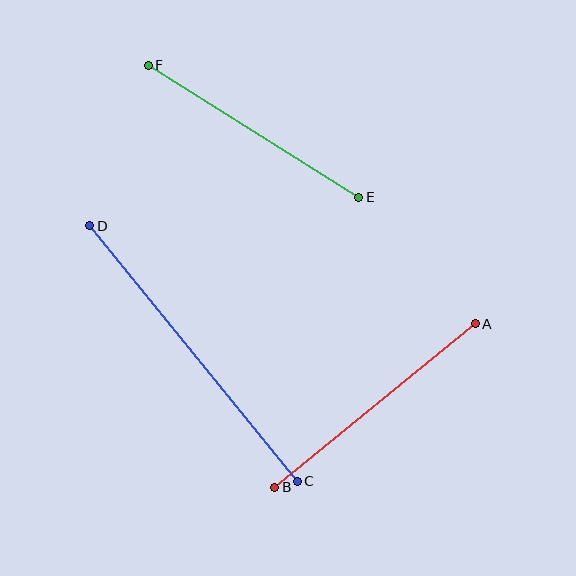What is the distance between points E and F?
The distance is approximately 248 pixels.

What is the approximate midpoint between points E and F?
The midpoint is at approximately (254, 131) pixels.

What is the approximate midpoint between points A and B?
The midpoint is at approximately (375, 405) pixels.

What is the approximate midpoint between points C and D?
The midpoint is at approximately (194, 353) pixels.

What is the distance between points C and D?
The distance is approximately 329 pixels.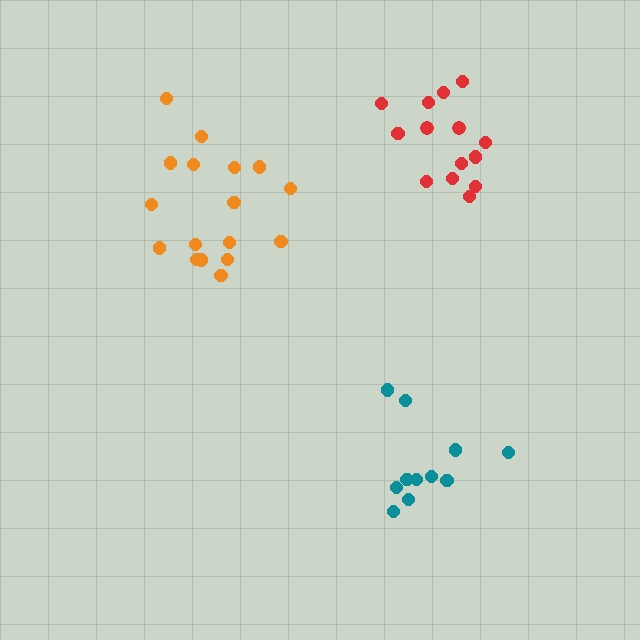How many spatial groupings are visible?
There are 3 spatial groupings.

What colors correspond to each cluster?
The clusters are colored: teal, red, orange.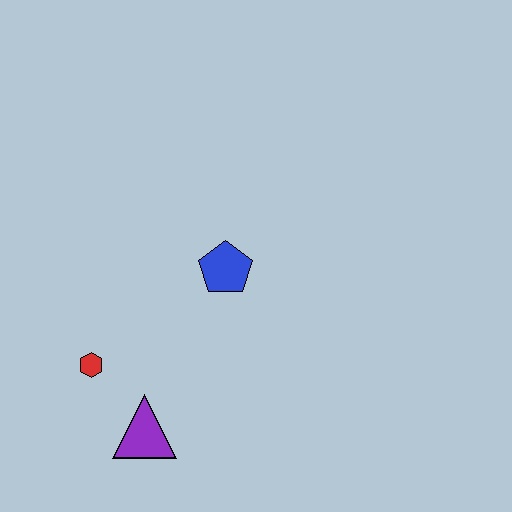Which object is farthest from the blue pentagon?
The purple triangle is farthest from the blue pentagon.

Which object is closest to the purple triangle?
The red hexagon is closest to the purple triangle.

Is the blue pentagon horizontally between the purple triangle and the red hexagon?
No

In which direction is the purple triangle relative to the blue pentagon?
The purple triangle is below the blue pentagon.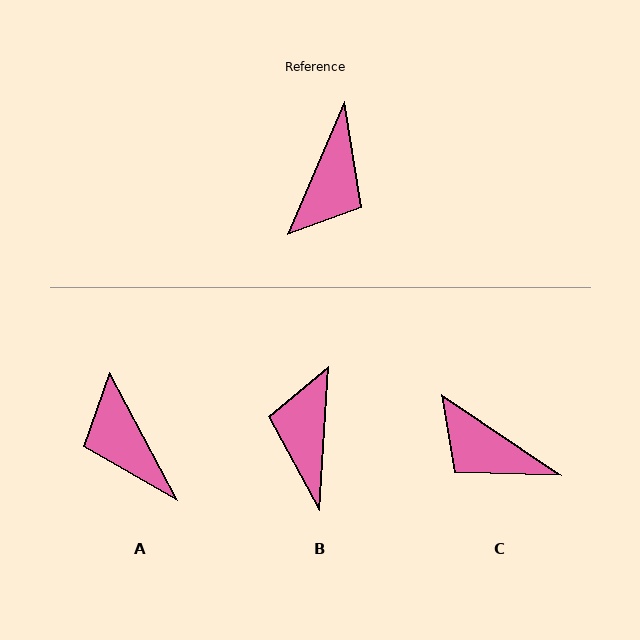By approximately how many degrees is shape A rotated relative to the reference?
Approximately 129 degrees clockwise.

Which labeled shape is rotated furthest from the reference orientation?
B, about 160 degrees away.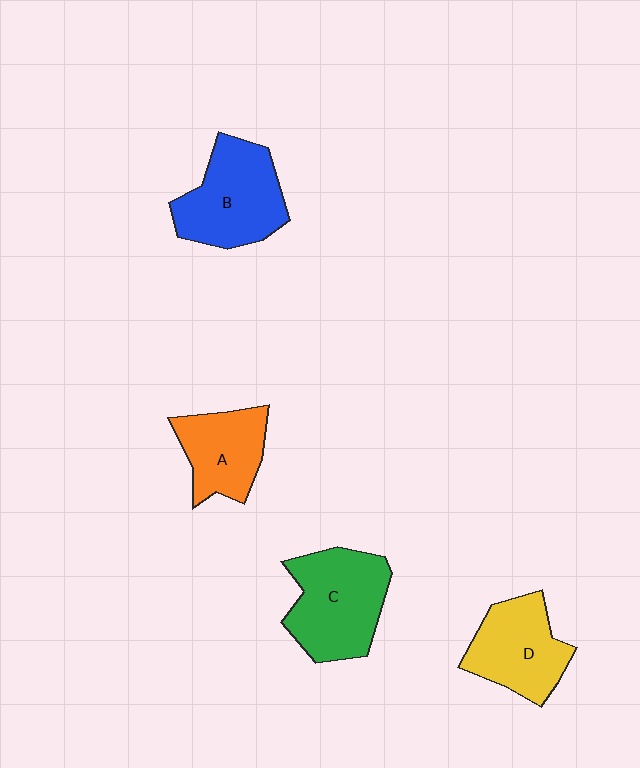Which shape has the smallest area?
Shape A (orange).